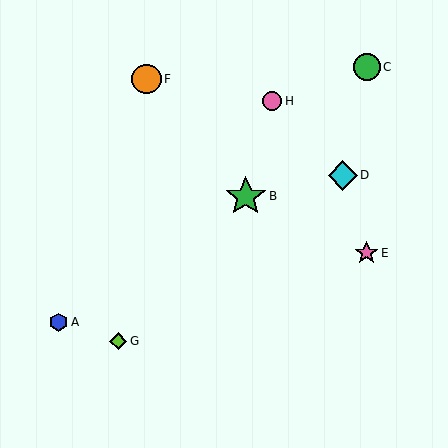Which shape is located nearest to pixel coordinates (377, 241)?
The pink star (labeled E) at (366, 253) is nearest to that location.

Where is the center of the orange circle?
The center of the orange circle is at (146, 79).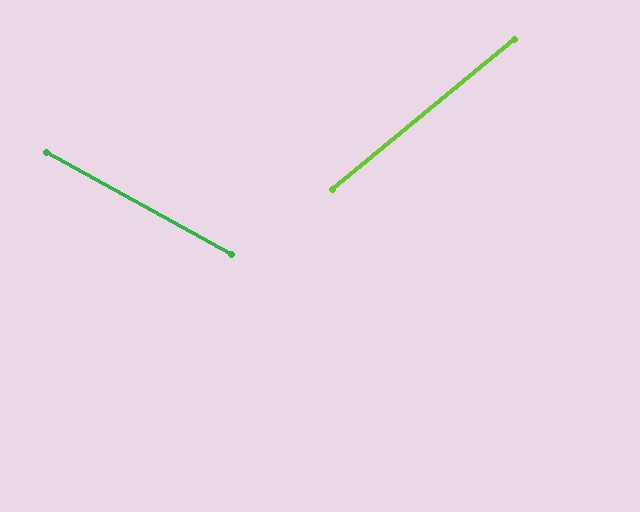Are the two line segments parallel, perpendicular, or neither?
Neither parallel nor perpendicular — they differ by about 68°.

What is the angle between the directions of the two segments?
Approximately 68 degrees.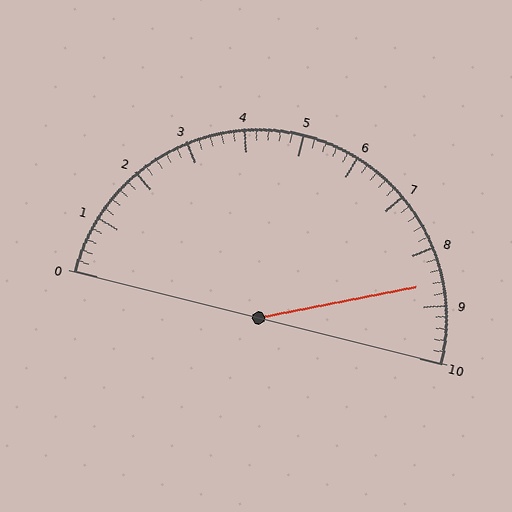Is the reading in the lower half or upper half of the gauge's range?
The reading is in the upper half of the range (0 to 10).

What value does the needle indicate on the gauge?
The needle indicates approximately 8.6.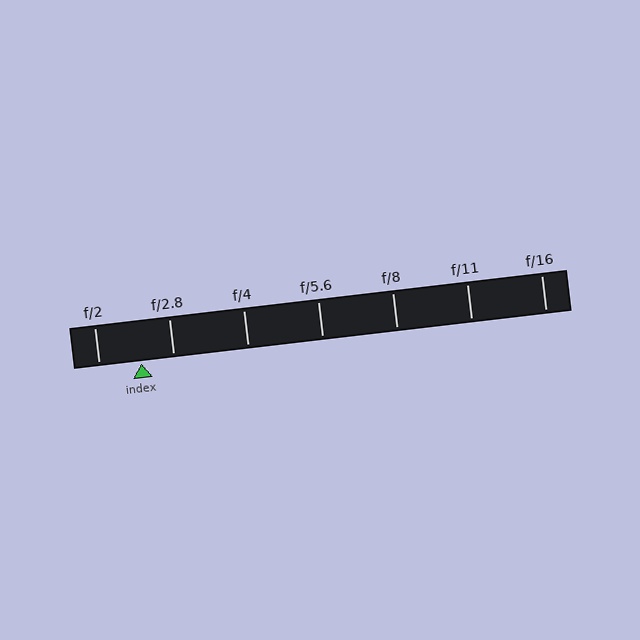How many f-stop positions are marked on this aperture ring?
There are 7 f-stop positions marked.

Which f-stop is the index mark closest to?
The index mark is closest to f/2.8.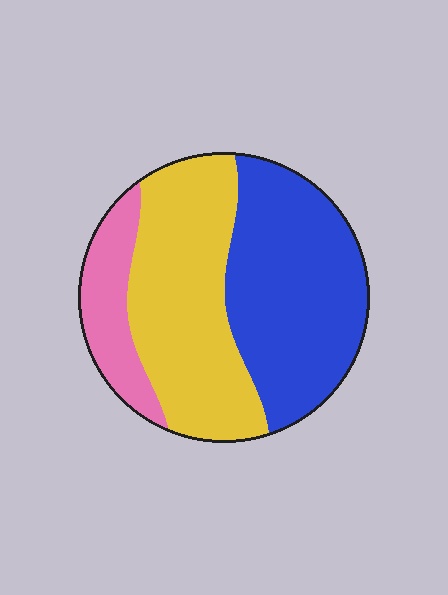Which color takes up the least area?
Pink, at roughly 15%.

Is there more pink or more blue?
Blue.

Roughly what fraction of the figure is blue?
Blue takes up between a third and a half of the figure.